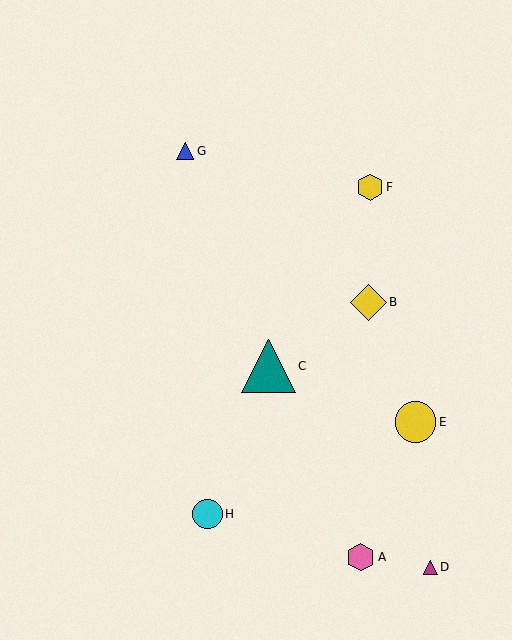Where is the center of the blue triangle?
The center of the blue triangle is at (185, 151).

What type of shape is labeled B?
Shape B is a yellow diamond.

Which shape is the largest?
The teal triangle (labeled C) is the largest.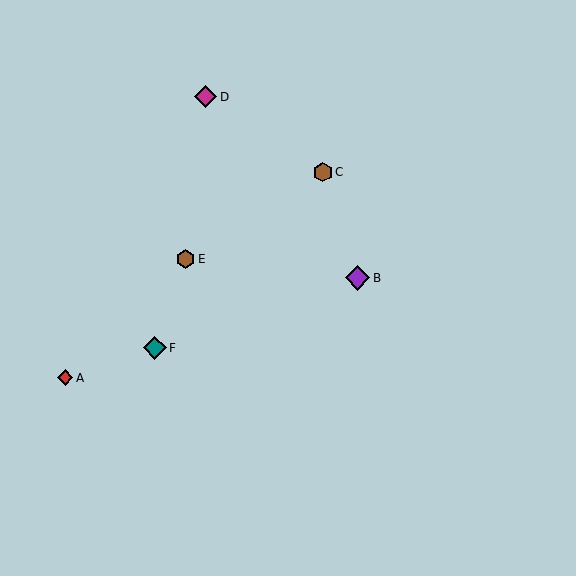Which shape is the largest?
The purple diamond (labeled B) is the largest.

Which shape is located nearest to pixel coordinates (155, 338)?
The teal diamond (labeled F) at (155, 348) is nearest to that location.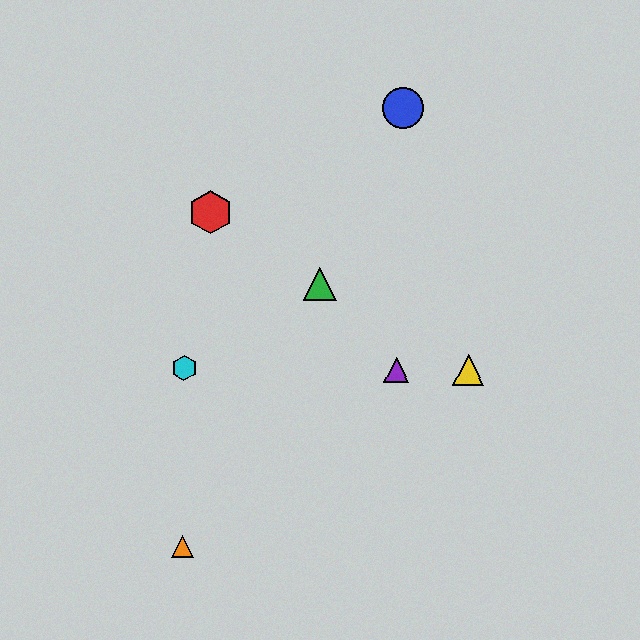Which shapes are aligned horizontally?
The yellow triangle, the purple triangle, the cyan hexagon are aligned horizontally.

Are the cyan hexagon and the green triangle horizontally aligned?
No, the cyan hexagon is at y≈368 and the green triangle is at y≈284.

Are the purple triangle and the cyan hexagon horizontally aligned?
Yes, both are at y≈370.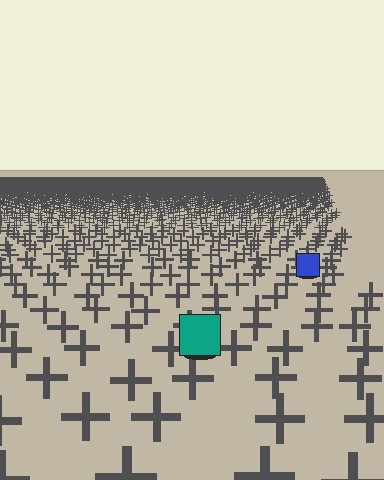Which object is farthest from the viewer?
The blue square is farthest from the viewer. It appears smaller and the ground texture around it is denser.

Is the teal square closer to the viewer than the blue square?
Yes. The teal square is closer — you can tell from the texture gradient: the ground texture is coarser near it.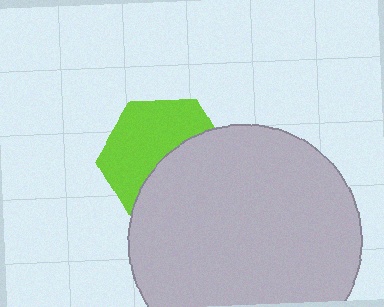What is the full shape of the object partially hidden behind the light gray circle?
The partially hidden object is a lime hexagon.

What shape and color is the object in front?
The object in front is a light gray circle.